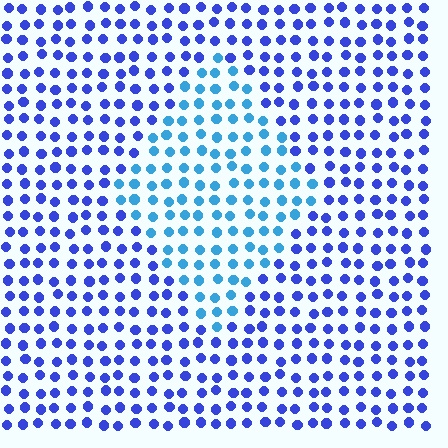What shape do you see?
I see a diamond.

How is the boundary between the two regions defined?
The boundary is defined purely by a slight shift in hue (about 35 degrees). Spacing, size, and orientation are identical on both sides.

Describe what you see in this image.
The image is filled with small blue elements in a uniform arrangement. A diamond-shaped region is visible where the elements are tinted to a slightly different hue, forming a subtle color boundary.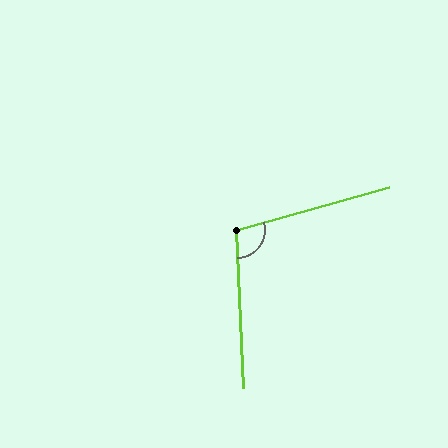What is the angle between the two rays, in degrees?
Approximately 103 degrees.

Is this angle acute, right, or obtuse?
It is obtuse.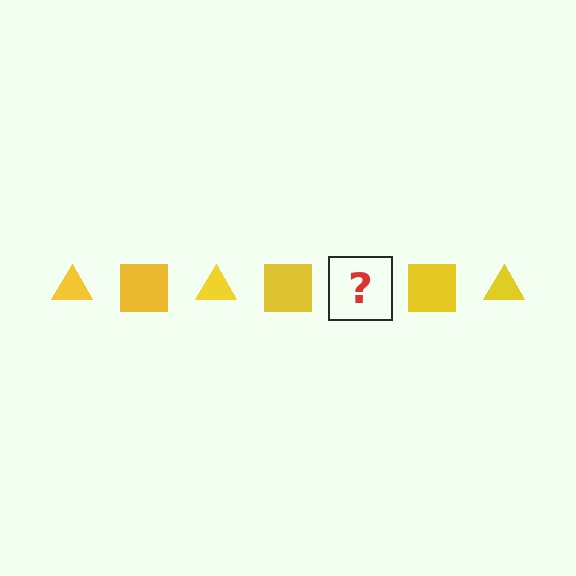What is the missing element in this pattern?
The missing element is a yellow triangle.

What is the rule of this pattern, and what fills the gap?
The rule is that the pattern cycles through triangle, square shapes in yellow. The gap should be filled with a yellow triangle.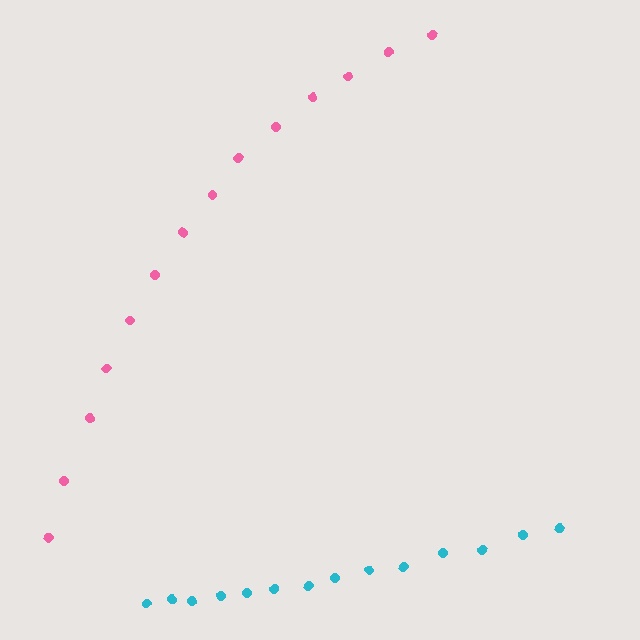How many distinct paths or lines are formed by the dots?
There are 2 distinct paths.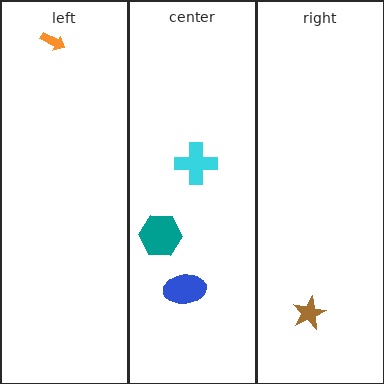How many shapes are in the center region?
3.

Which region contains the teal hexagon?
The center region.